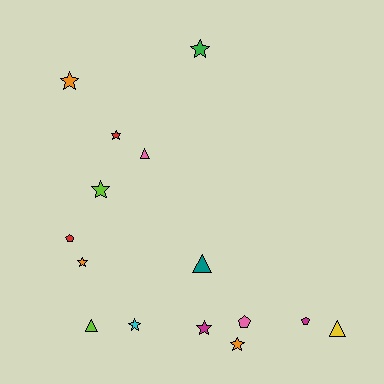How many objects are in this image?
There are 15 objects.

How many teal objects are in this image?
There is 1 teal object.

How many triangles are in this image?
There are 4 triangles.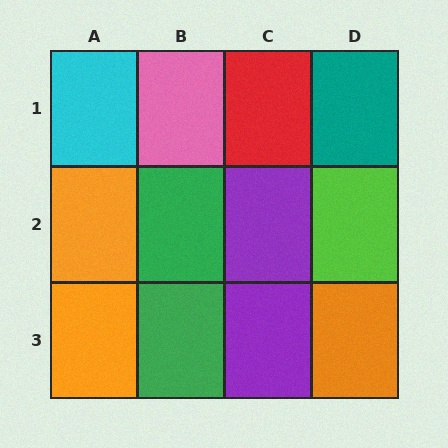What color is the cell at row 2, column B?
Green.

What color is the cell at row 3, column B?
Green.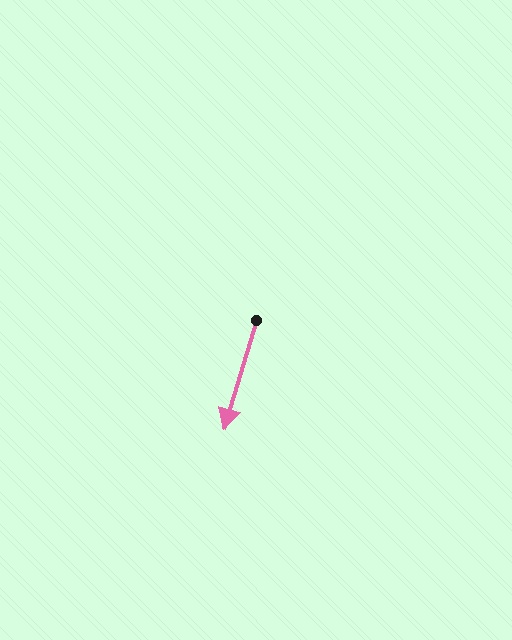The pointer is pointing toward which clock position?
Roughly 7 o'clock.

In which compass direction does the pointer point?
South.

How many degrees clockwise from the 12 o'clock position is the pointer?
Approximately 197 degrees.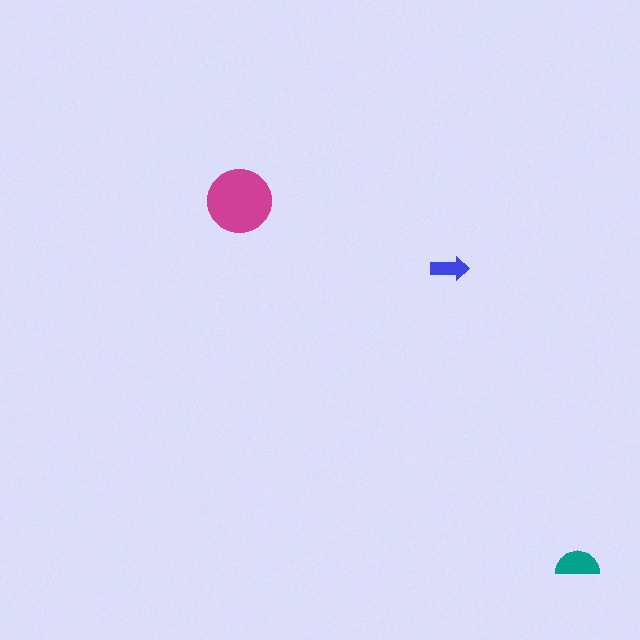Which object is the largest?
The magenta circle.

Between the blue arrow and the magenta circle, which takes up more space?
The magenta circle.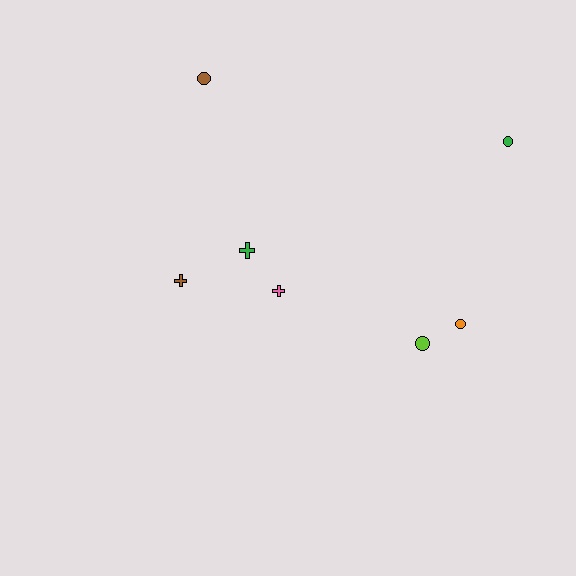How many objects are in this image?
There are 7 objects.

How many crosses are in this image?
There are 3 crosses.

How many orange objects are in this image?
There is 1 orange object.